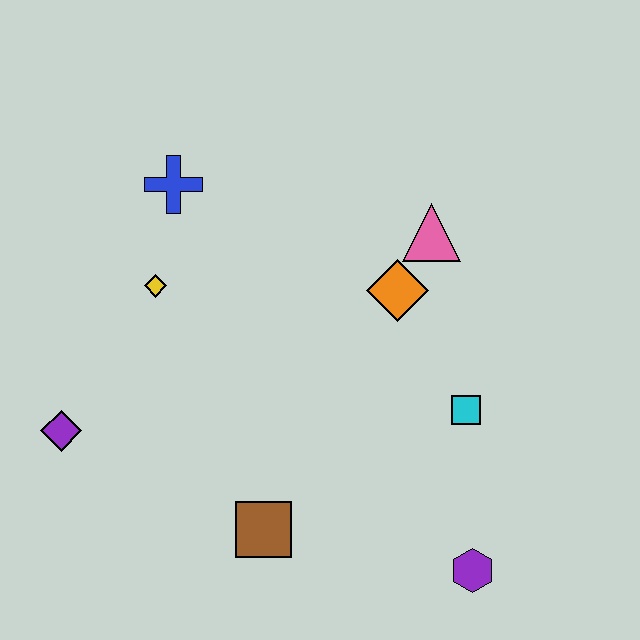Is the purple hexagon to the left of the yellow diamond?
No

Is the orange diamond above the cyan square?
Yes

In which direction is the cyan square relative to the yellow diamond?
The cyan square is to the right of the yellow diamond.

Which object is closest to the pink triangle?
The orange diamond is closest to the pink triangle.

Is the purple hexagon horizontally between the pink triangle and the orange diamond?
No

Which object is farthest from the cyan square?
The purple diamond is farthest from the cyan square.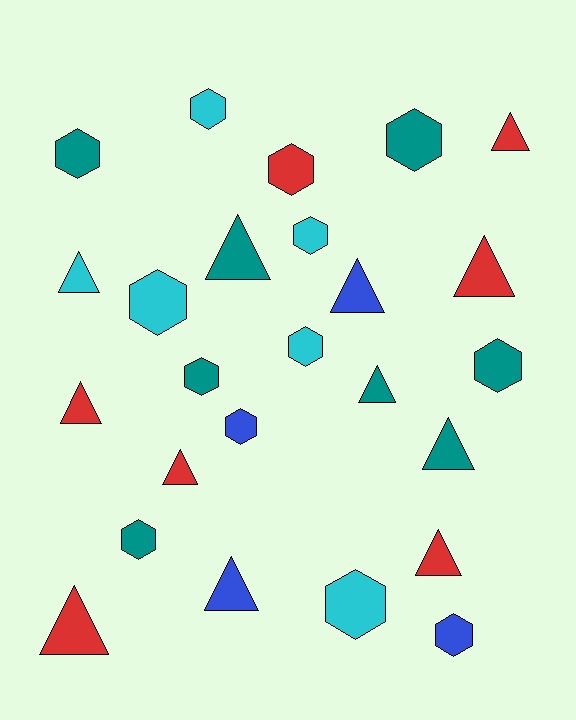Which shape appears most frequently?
Hexagon, with 13 objects.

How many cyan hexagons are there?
There are 5 cyan hexagons.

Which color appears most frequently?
Teal, with 8 objects.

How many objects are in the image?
There are 25 objects.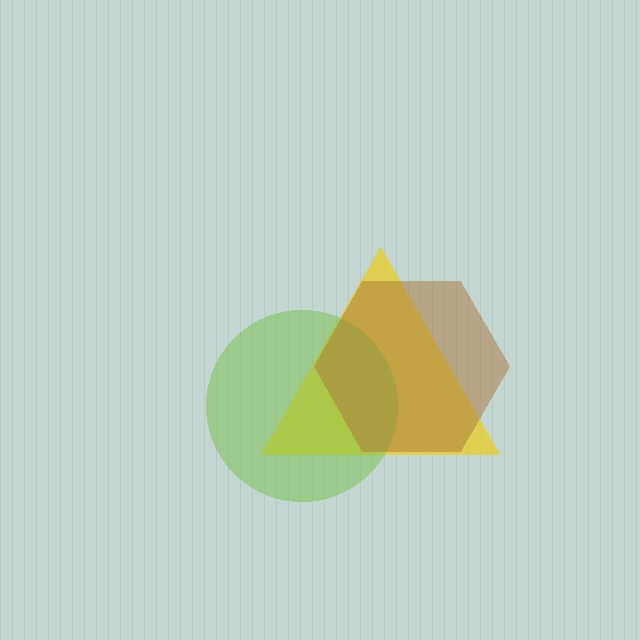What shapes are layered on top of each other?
The layered shapes are: a yellow triangle, a lime circle, a brown hexagon.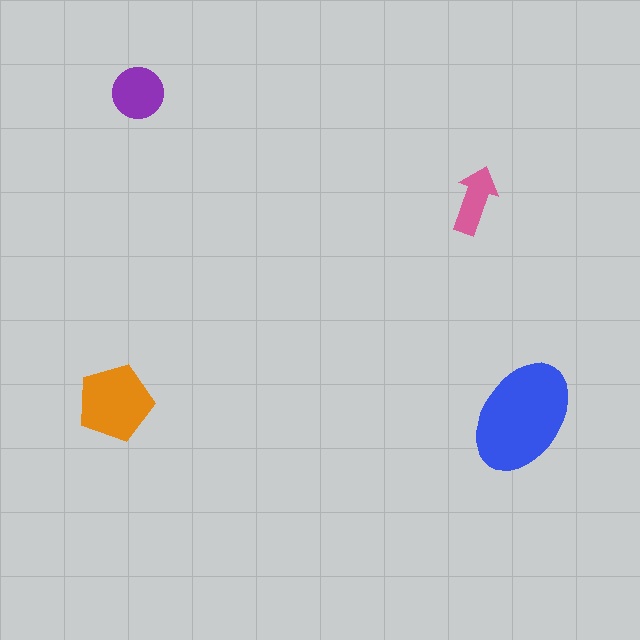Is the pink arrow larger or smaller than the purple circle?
Smaller.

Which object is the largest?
The blue ellipse.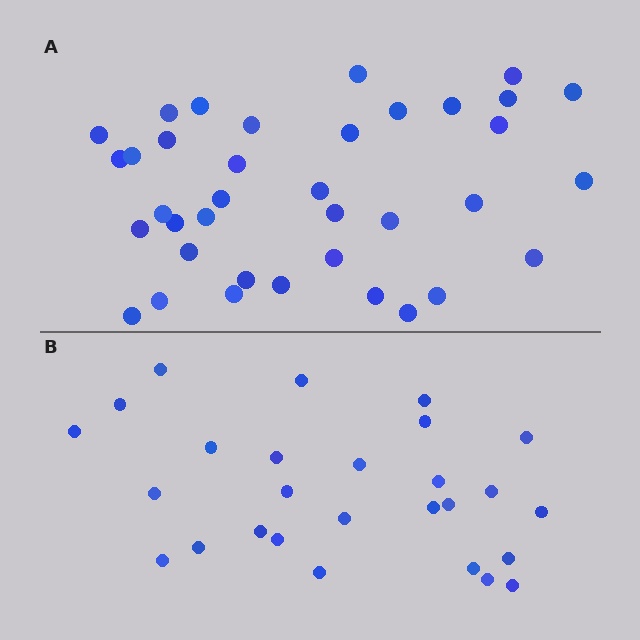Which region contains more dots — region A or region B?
Region A (the top region) has more dots.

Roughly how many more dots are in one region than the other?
Region A has roughly 10 or so more dots than region B.